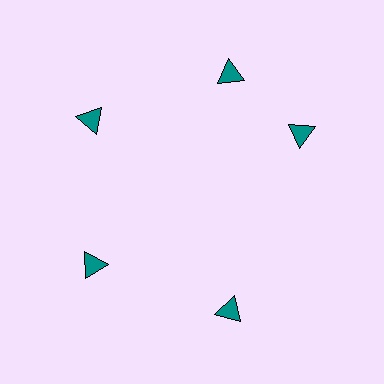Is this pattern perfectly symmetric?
No. The 5 teal triangles are arranged in a ring, but one element near the 3 o'clock position is rotated out of alignment along the ring, breaking the 5-fold rotational symmetry.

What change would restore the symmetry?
The symmetry would be restored by rotating it back into even spacing with its neighbors so that all 5 triangles sit at equal angles and equal distance from the center.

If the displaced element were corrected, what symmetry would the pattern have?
It would have 5-fold rotational symmetry — the pattern would map onto itself every 72 degrees.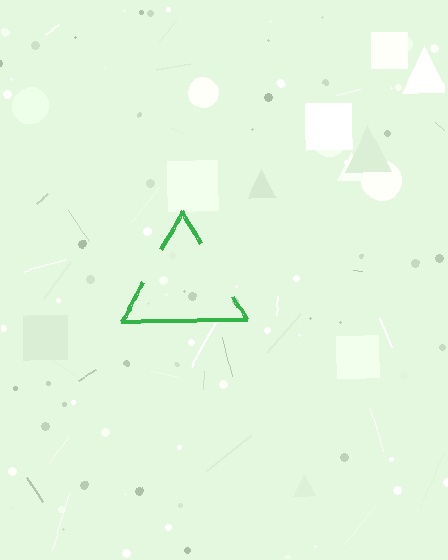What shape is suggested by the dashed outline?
The dashed outline suggests a triangle.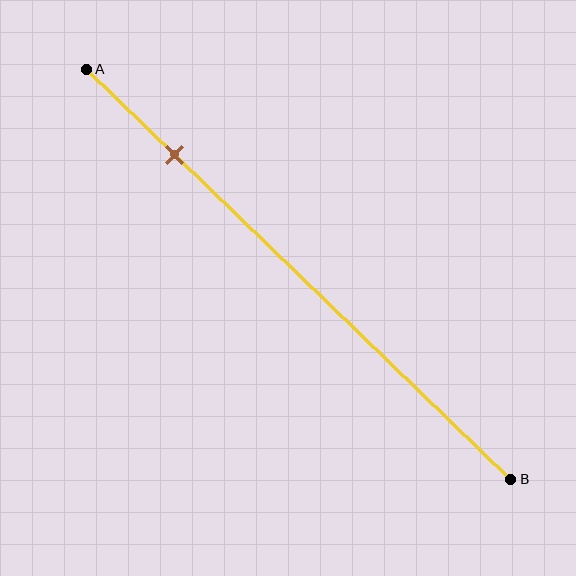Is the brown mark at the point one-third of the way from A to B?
No, the mark is at about 20% from A, not at the 33% one-third point.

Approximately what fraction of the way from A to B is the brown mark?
The brown mark is approximately 20% of the way from A to B.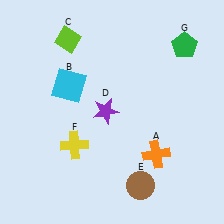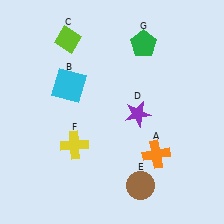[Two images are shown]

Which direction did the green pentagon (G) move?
The green pentagon (G) moved left.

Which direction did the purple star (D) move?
The purple star (D) moved right.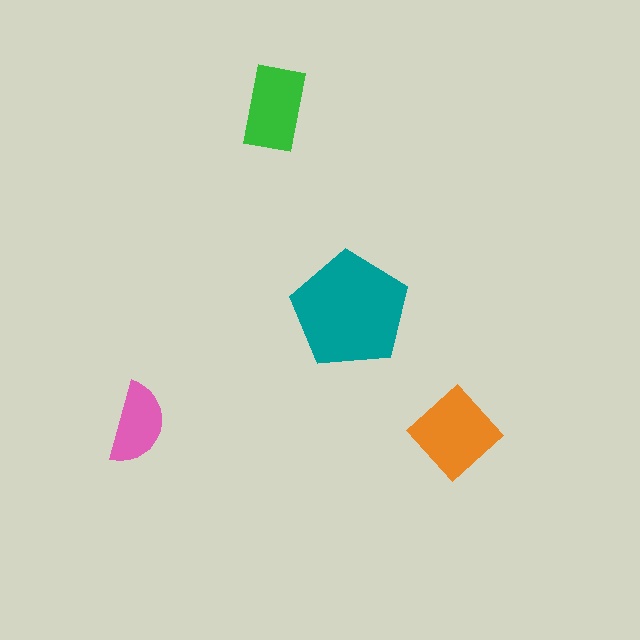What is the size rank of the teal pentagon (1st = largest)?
1st.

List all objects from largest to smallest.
The teal pentagon, the orange diamond, the green rectangle, the pink semicircle.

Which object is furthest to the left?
The pink semicircle is leftmost.